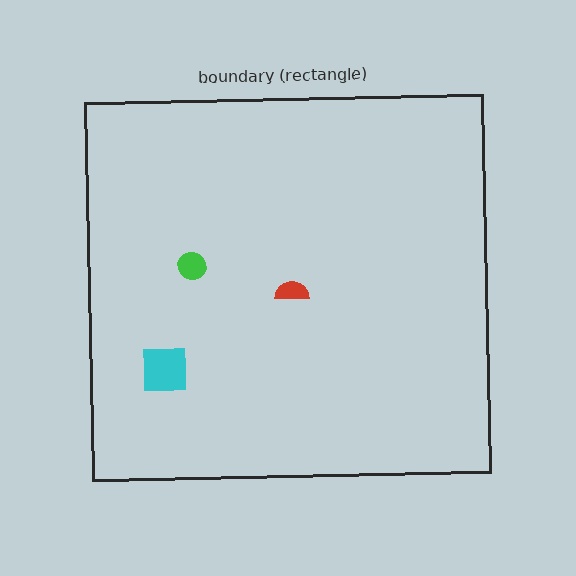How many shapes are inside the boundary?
3 inside, 0 outside.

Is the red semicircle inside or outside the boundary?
Inside.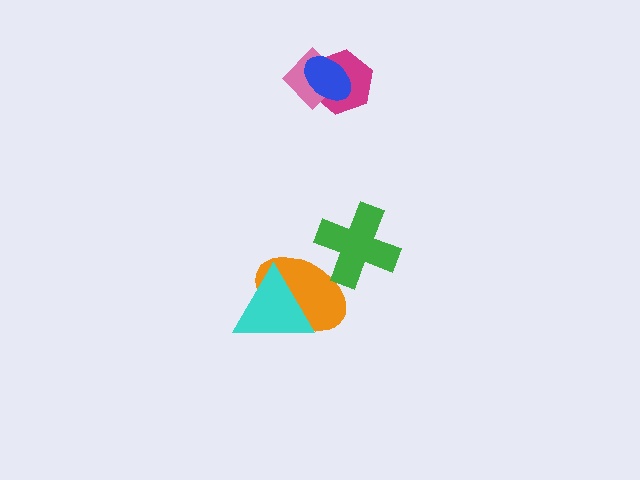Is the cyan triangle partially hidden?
No, no other shape covers it.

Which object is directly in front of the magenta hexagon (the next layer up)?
The pink diamond is directly in front of the magenta hexagon.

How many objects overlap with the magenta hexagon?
2 objects overlap with the magenta hexagon.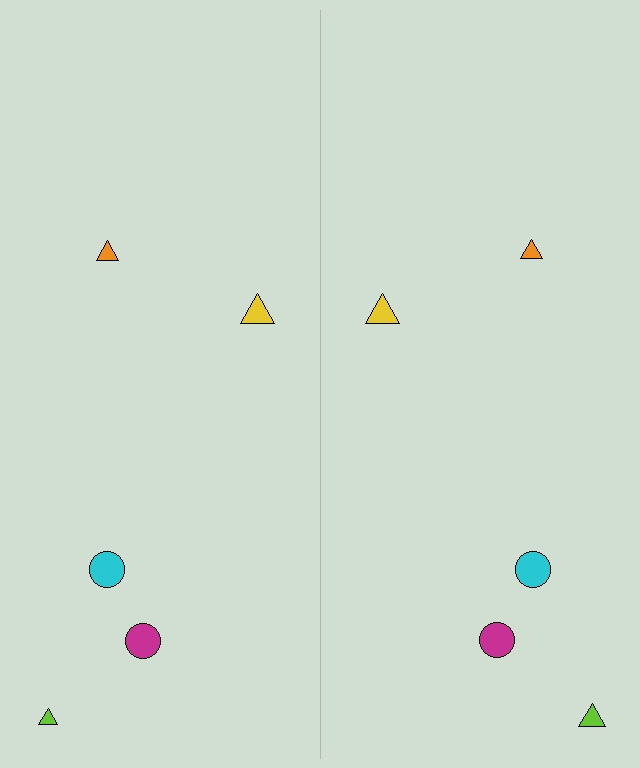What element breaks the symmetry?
The lime triangle on the right side has a different size than its mirror counterpart.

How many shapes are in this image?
There are 10 shapes in this image.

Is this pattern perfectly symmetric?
No, the pattern is not perfectly symmetric. The lime triangle on the right side has a different size than its mirror counterpart.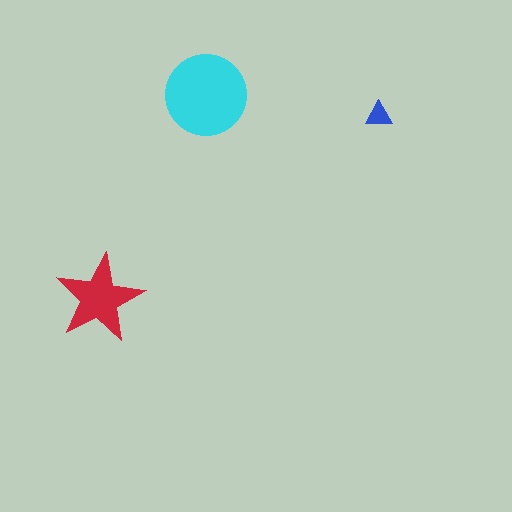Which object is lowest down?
The red star is bottommost.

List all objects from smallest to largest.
The blue triangle, the red star, the cyan circle.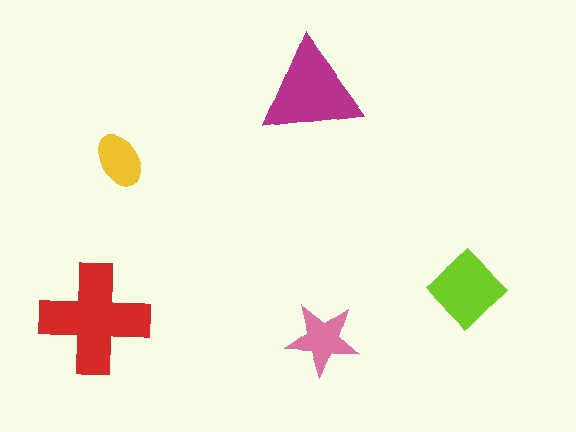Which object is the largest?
The red cross.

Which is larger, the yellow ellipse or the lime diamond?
The lime diamond.